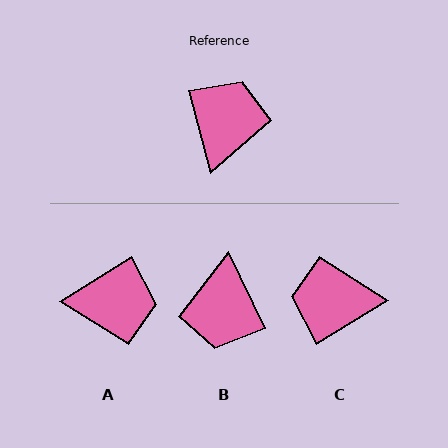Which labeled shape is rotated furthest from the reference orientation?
B, about 168 degrees away.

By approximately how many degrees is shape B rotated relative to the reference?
Approximately 168 degrees clockwise.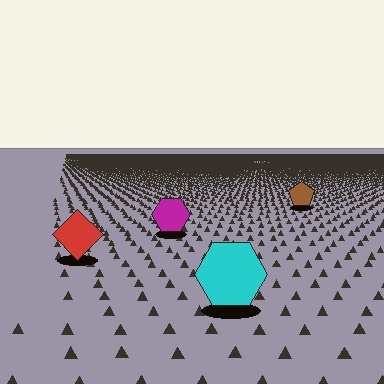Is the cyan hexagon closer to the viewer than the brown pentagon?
Yes. The cyan hexagon is closer — you can tell from the texture gradient: the ground texture is coarser near it.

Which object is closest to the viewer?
The cyan hexagon is closest. The texture marks near it are larger and more spread out.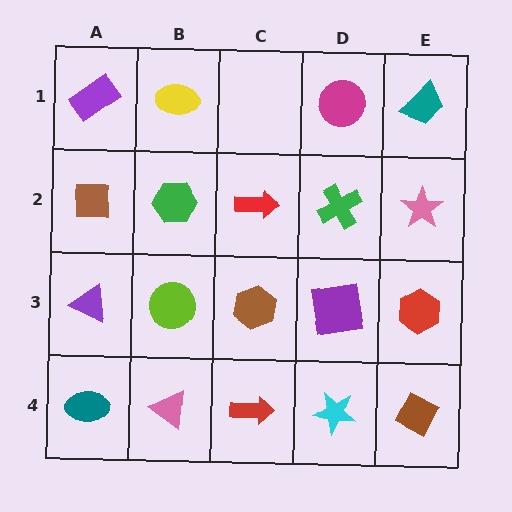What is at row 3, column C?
A brown hexagon.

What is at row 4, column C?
A red arrow.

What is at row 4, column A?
A teal ellipse.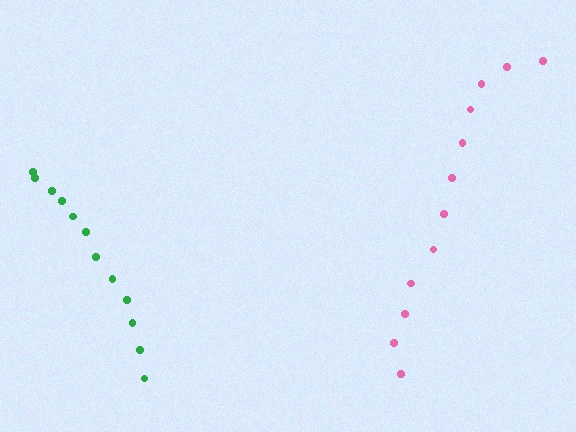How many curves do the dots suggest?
There are 2 distinct paths.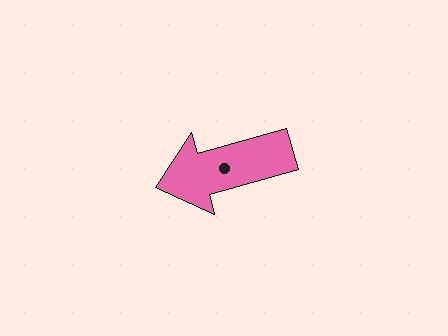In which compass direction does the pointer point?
West.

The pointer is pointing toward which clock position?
Roughly 8 o'clock.